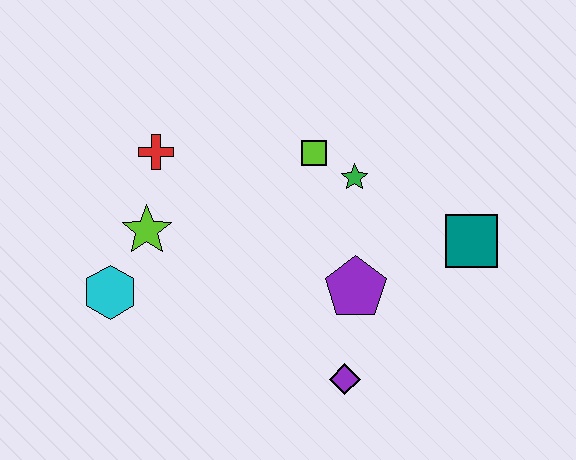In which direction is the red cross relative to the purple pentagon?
The red cross is to the left of the purple pentagon.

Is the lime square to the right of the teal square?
No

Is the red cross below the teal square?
No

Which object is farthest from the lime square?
The cyan hexagon is farthest from the lime square.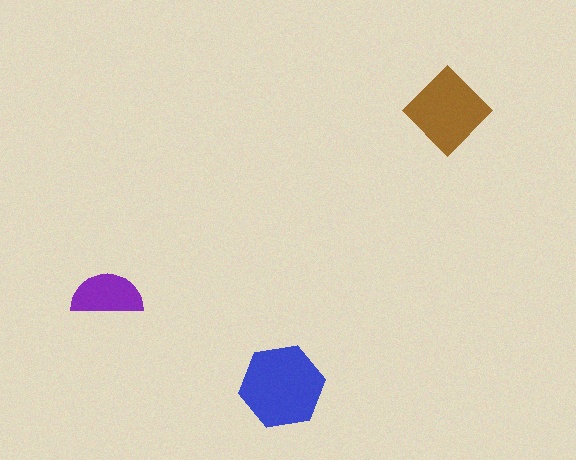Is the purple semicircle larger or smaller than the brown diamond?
Smaller.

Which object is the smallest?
The purple semicircle.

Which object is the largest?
The blue hexagon.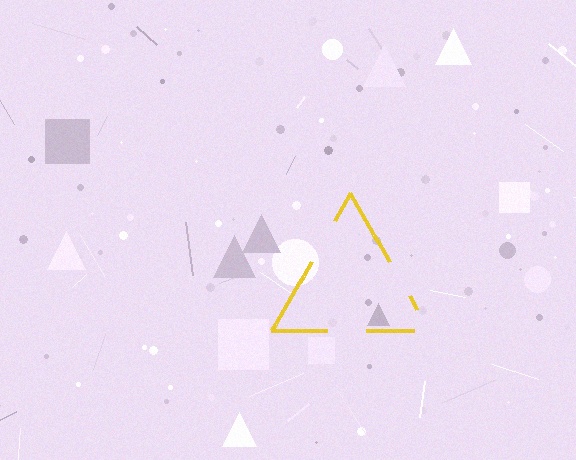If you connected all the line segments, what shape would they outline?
They would outline a triangle.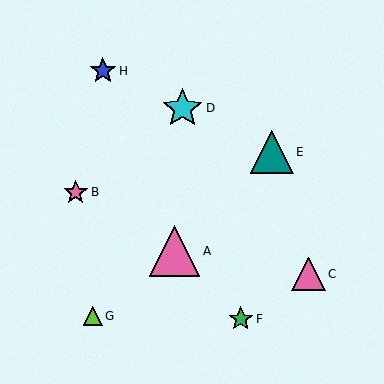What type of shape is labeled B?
Shape B is a pink star.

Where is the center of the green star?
The center of the green star is at (241, 319).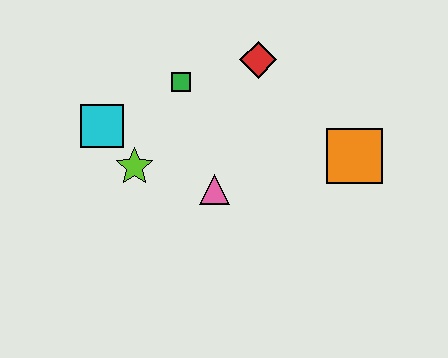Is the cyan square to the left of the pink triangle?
Yes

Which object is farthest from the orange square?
The cyan square is farthest from the orange square.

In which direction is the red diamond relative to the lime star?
The red diamond is to the right of the lime star.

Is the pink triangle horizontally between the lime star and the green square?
No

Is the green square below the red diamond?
Yes